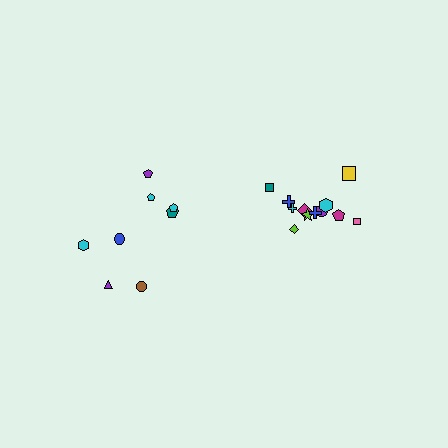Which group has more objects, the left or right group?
The right group.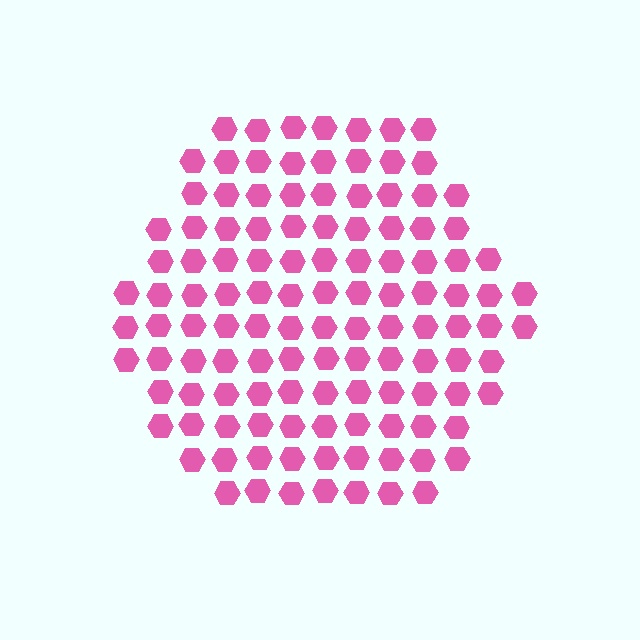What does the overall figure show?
The overall figure shows a hexagon.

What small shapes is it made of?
It is made of small hexagons.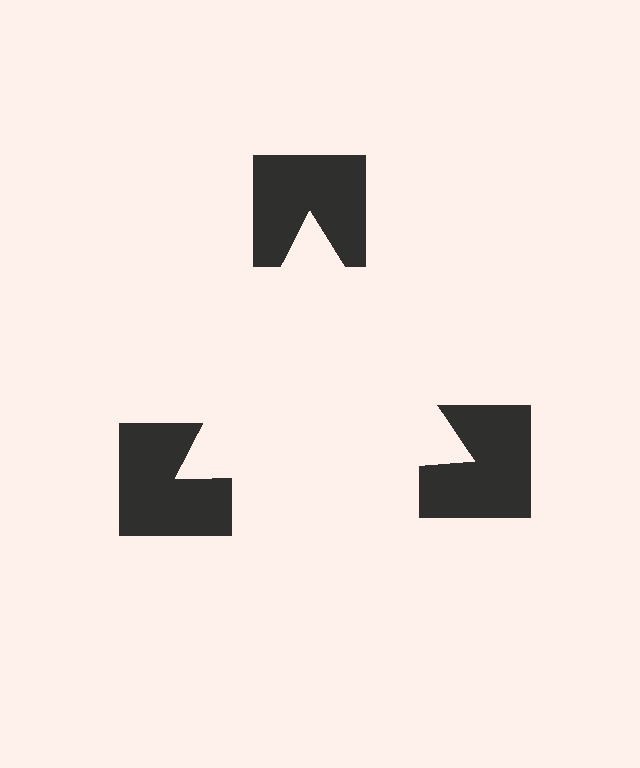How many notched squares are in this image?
There are 3 — one at each vertex of the illusory triangle.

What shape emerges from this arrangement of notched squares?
An illusory triangle — its edges are inferred from the aligned wedge cuts in the notched squares, not physically drawn.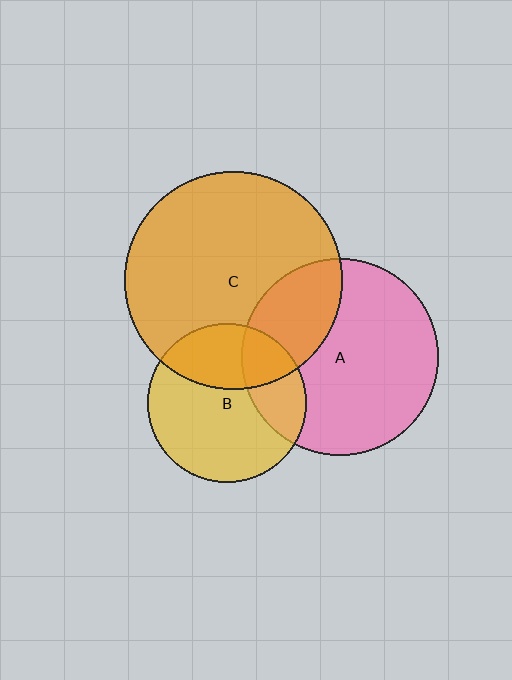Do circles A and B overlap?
Yes.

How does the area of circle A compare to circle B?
Approximately 1.5 times.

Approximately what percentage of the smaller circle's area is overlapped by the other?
Approximately 25%.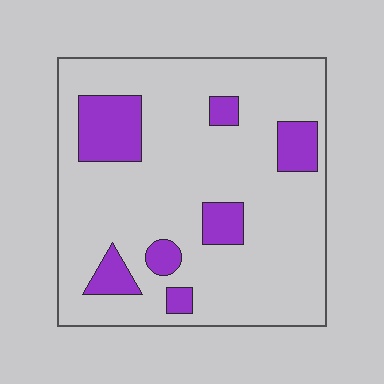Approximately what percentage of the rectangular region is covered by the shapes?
Approximately 15%.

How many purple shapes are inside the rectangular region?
7.